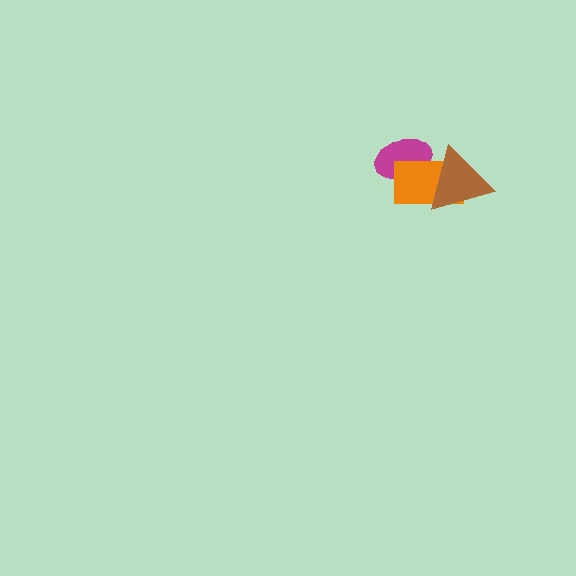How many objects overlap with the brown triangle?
2 objects overlap with the brown triangle.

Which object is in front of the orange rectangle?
The brown triangle is in front of the orange rectangle.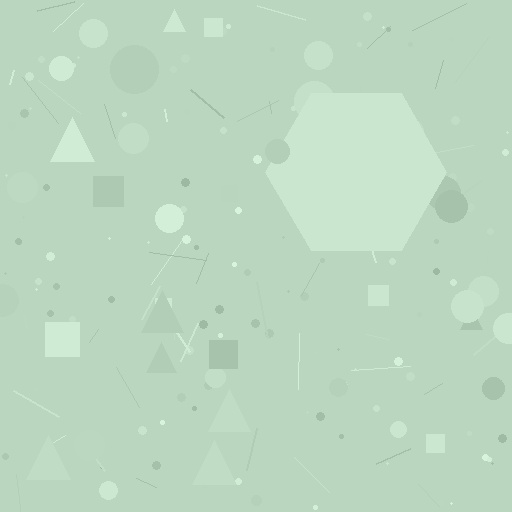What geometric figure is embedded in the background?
A hexagon is embedded in the background.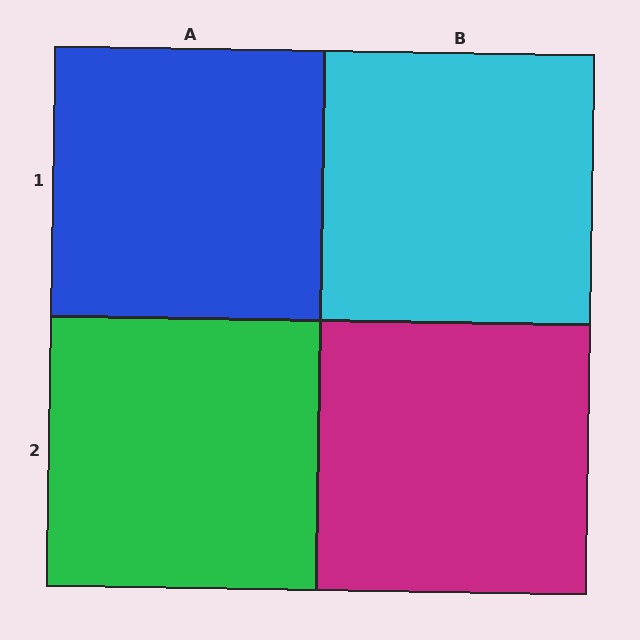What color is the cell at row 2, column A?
Green.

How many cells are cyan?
1 cell is cyan.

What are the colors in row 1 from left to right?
Blue, cyan.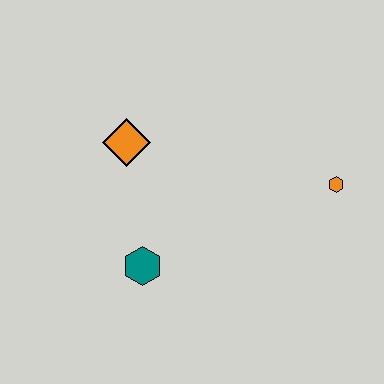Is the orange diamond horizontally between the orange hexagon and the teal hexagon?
No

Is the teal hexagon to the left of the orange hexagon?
Yes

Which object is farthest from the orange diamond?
The orange hexagon is farthest from the orange diamond.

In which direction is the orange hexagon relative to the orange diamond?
The orange hexagon is to the right of the orange diamond.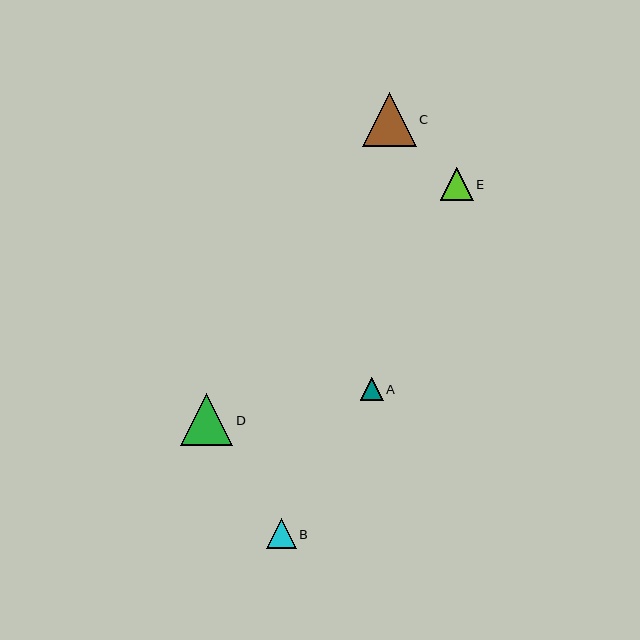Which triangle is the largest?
Triangle C is the largest with a size of approximately 54 pixels.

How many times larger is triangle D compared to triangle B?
Triangle D is approximately 1.7 times the size of triangle B.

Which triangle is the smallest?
Triangle A is the smallest with a size of approximately 23 pixels.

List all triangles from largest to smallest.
From largest to smallest: C, D, E, B, A.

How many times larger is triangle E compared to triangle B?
Triangle E is approximately 1.1 times the size of triangle B.